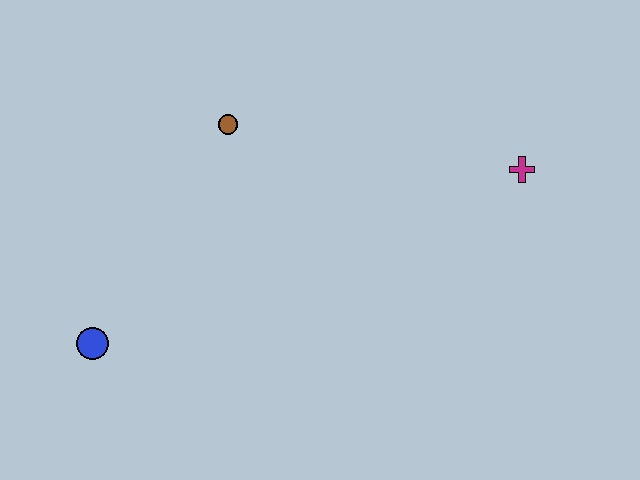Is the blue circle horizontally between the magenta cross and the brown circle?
No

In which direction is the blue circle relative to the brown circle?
The blue circle is below the brown circle.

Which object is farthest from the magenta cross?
The blue circle is farthest from the magenta cross.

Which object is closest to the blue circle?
The brown circle is closest to the blue circle.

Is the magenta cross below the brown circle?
Yes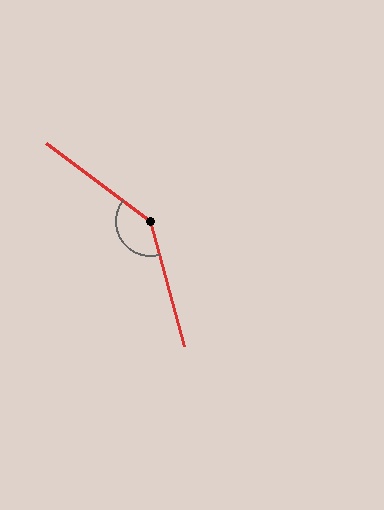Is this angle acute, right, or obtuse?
It is obtuse.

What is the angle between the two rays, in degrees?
Approximately 142 degrees.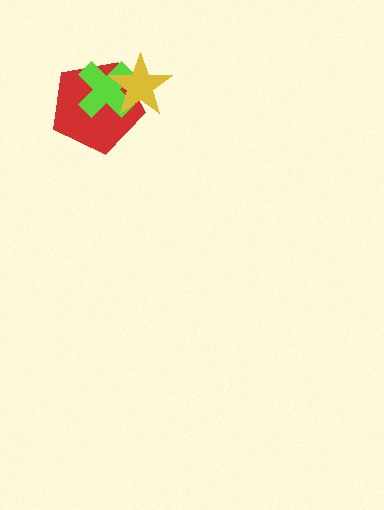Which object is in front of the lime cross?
The yellow star is in front of the lime cross.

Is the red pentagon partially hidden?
Yes, it is partially covered by another shape.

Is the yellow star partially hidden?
No, no other shape covers it.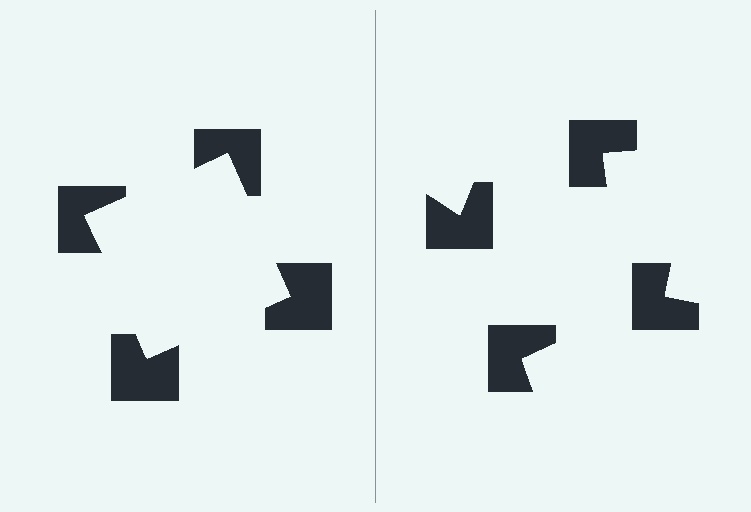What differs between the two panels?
The notched squares are positioned identically on both sides; only the wedge orientations differ. On the left they align to a square; on the right they are misaligned.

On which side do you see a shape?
An illusory square appears on the left side. On the right side the wedge cuts are rotated, so no coherent shape forms.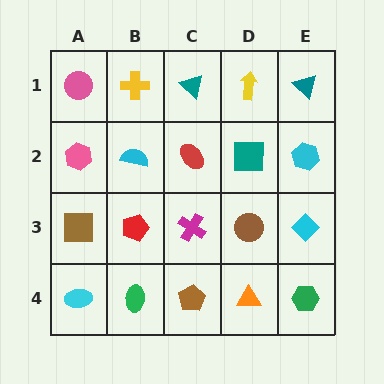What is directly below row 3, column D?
An orange triangle.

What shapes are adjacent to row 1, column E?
A cyan hexagon (row 2, column E), a yellow arrow (row 1, column D).